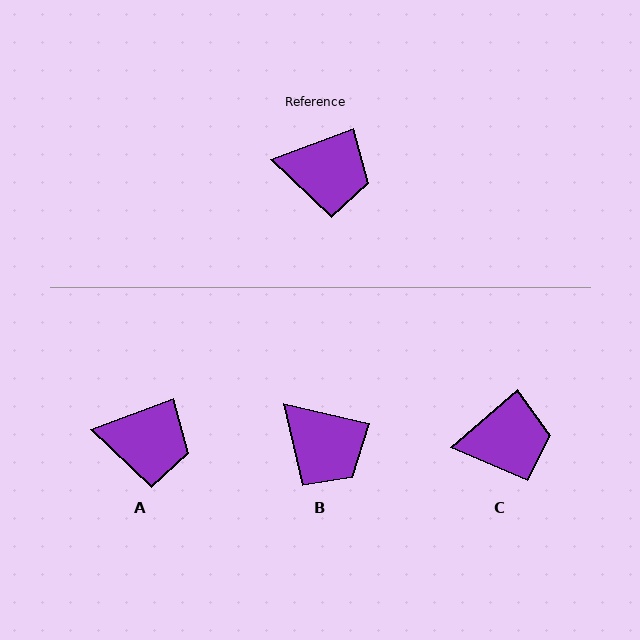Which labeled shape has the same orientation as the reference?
A.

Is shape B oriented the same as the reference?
No, it is off by about 33 degrees.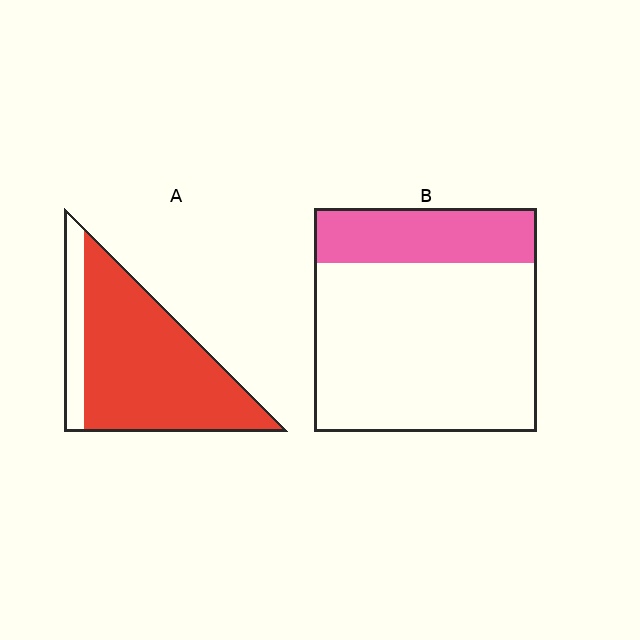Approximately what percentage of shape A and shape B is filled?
A is approximately 85% and B is approximately 25%.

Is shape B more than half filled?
No.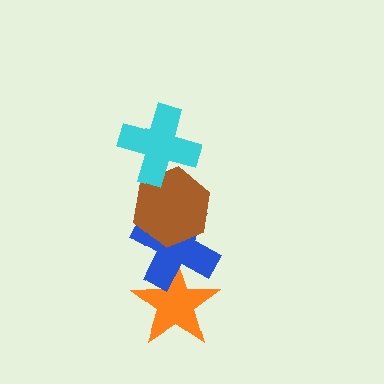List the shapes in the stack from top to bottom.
From top to bottom: the cyan cross, the brown hexagon, the blue cross, the orange star.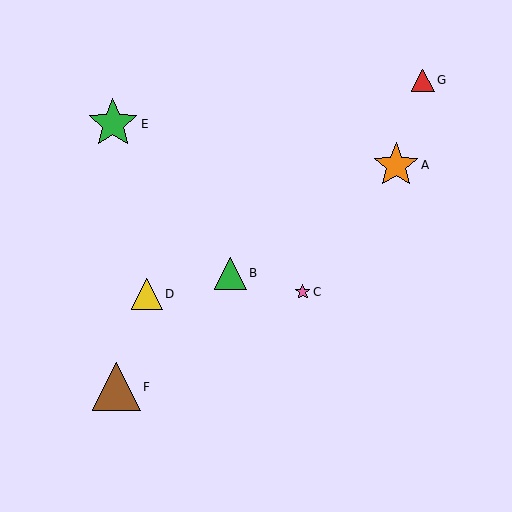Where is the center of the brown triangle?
The center of the brown triangle is at (116, 387).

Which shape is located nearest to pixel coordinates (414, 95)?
The red triangle (labeled G) at (423, 80) is nearest to that location.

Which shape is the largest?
The green star (labeled E) is the largest.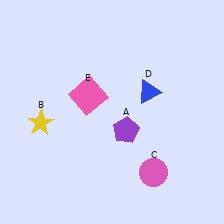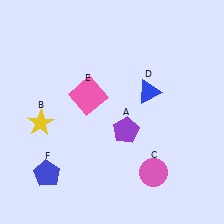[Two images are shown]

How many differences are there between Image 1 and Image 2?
There is 1 difference between the two images.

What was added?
A blue pentagon (F) was added in Image 2.